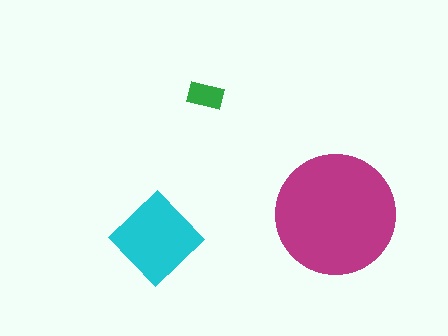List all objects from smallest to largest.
The green rectangle, the cyan diamond, the magenta circle.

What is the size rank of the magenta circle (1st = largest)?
1st.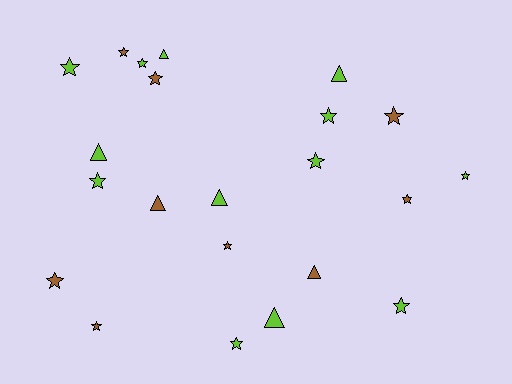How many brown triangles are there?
There are 2 brown triangles.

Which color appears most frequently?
Lime, with 13 objects.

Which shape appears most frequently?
Star, with 15 objects.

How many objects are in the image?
There are 22 objects.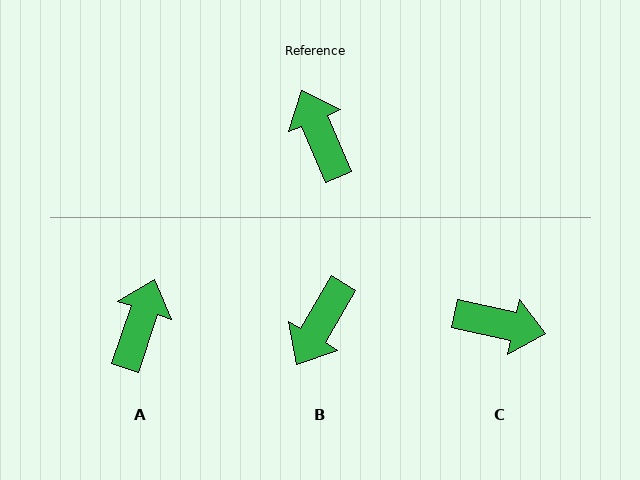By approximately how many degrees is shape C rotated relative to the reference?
Approximately 125 degrees clockwise.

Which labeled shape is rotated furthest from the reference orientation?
B, about 127 degrees away.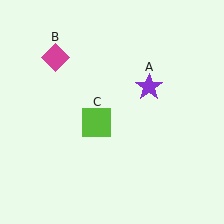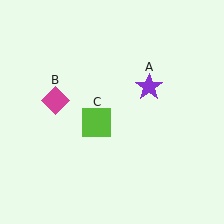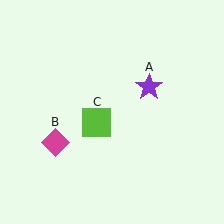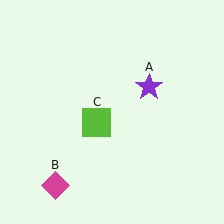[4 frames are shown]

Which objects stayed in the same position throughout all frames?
Purple star (object A) and lime square (object C) remained stationary.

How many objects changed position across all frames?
1 object changed position: magenta diamond (object B).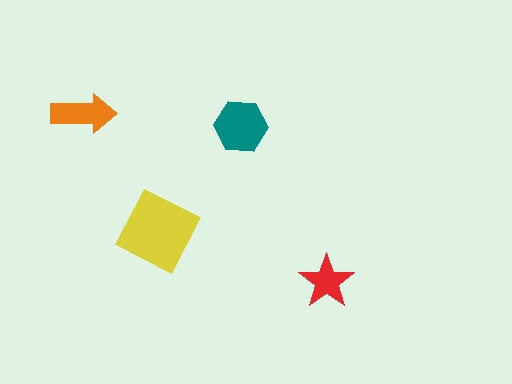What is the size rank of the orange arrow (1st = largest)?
3rd.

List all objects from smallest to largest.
The red star, the orange arrow, the teal hexagon, the yellow diamond.